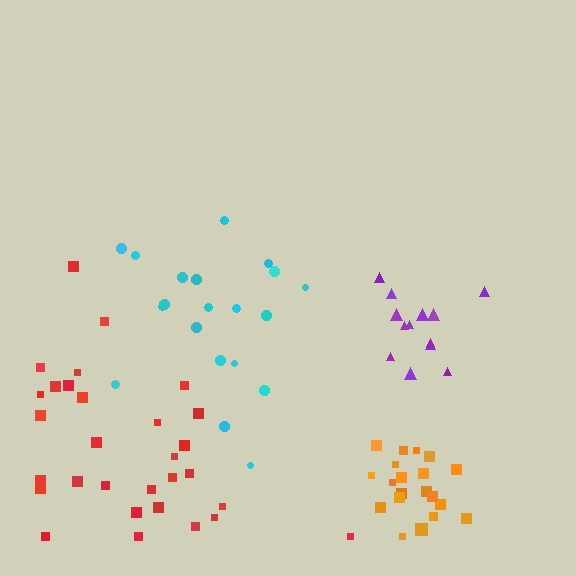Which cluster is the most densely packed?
Purple.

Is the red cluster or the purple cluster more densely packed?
Purple.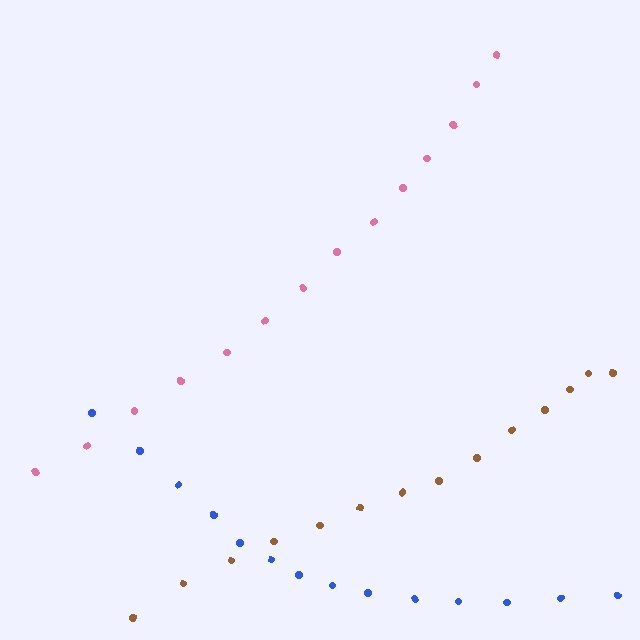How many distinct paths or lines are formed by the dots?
There are 3 distinct paths.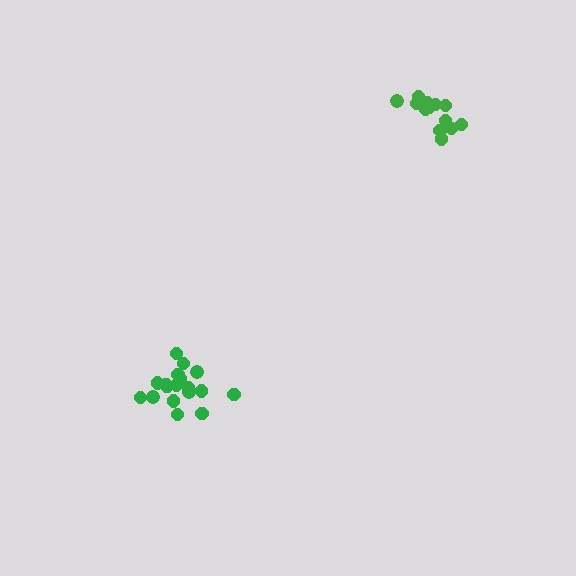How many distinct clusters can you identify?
There are 2 distinct clusters.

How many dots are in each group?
Group 1: 18 dots, Group 2: 13 dots (31 total).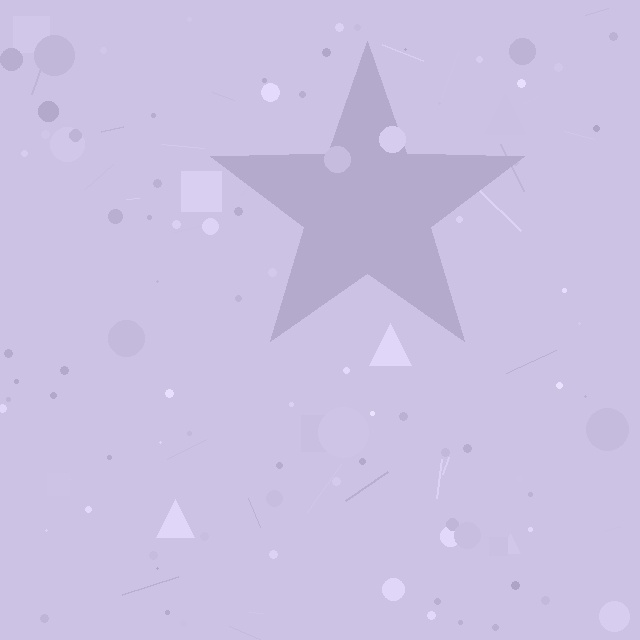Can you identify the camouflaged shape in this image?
The camouflaged shape is a star.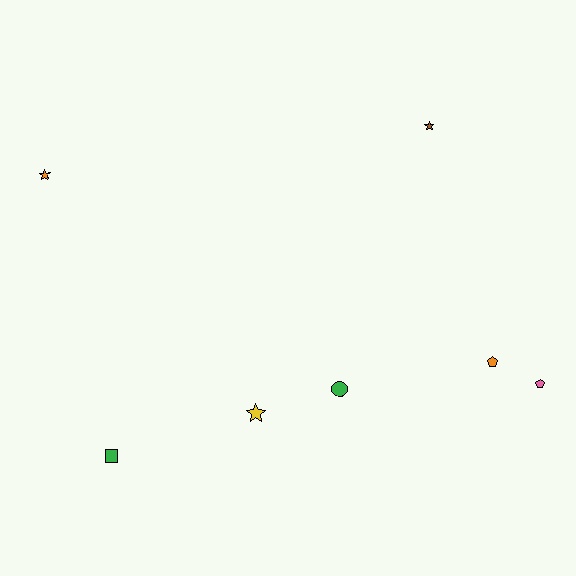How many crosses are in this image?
There are no crosses.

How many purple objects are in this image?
There are no purple objects.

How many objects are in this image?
There are 7 objects.